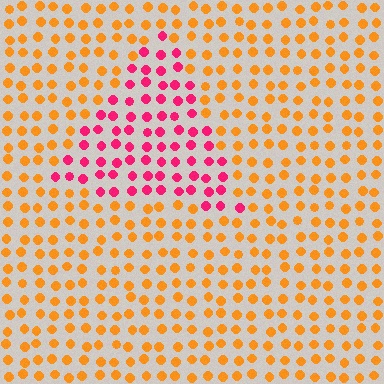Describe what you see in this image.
The image is filled with small orange elements in a uniform arrangement. A triangle-shaped region is visible where the elements are tinted to a slightly different hue, forming a subtle color boundary.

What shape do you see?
I see a triangle.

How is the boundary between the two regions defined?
The boundary is defined purely by a slight shift in hue (about 57 degrees). Spacing, size, and orientation are identical on both sides.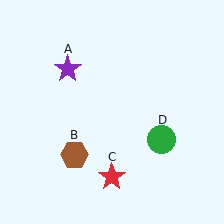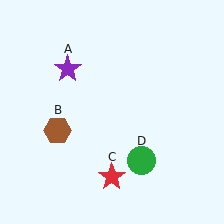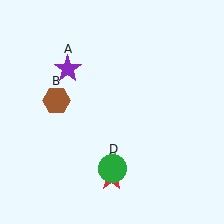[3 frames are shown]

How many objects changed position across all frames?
2 objects changed position: brown hexagon (object B), green circle (object D).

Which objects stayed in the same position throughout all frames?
Purple star (object A) and red star (object C) remained stationary.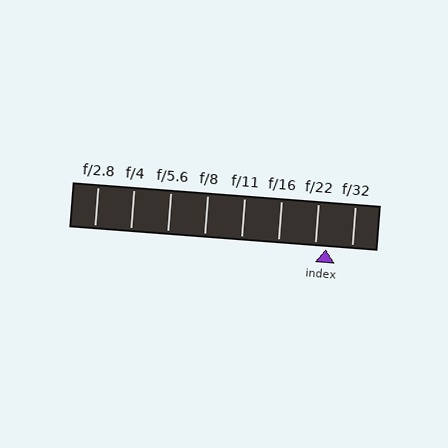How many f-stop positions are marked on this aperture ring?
There are 8 f-stop positions marked.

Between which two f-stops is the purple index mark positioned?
The index mark is between f/22 and f/32.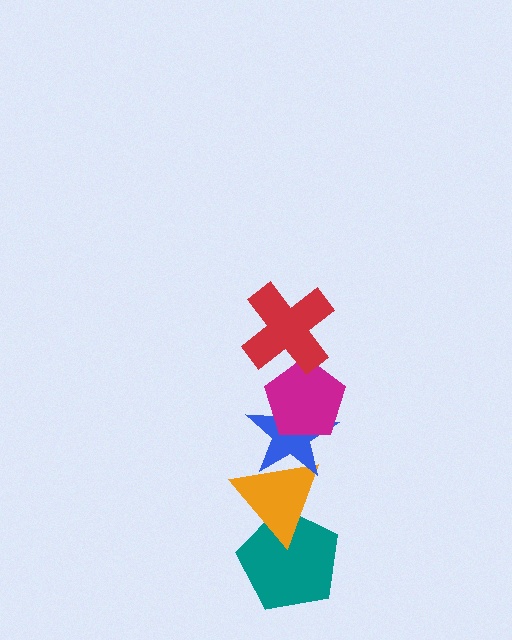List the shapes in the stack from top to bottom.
From top to bottom: the red cross, the magenta pentagon, the blue star, the orange triangle, the teal pentagon.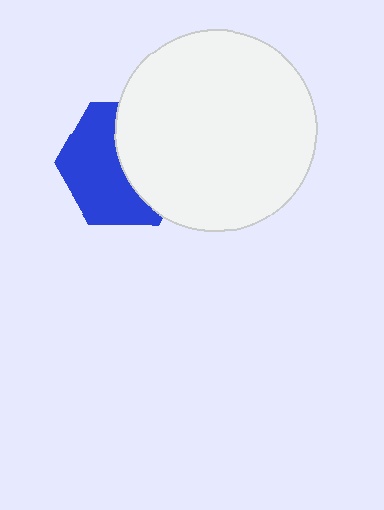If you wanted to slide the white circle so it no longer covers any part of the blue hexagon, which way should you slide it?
Slide it right — that is the most direct way to separate the two shapes.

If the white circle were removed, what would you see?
You would see the complete blue hexagon.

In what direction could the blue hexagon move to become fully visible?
The blue hexagon could move left. That would shift it out from behind the white circle entirely.